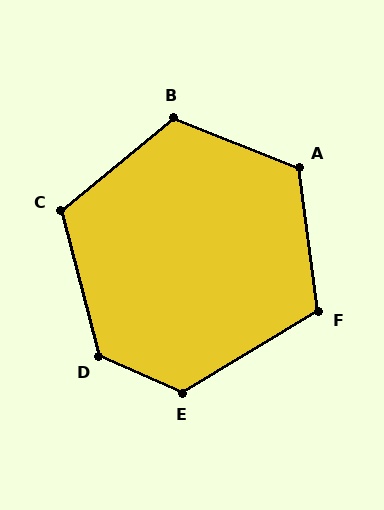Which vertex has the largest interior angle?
D, at approximately 127 degrees.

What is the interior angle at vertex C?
Approximately 115 degrees (obtuse).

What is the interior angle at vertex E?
Approximately 126 degrees (obtuse).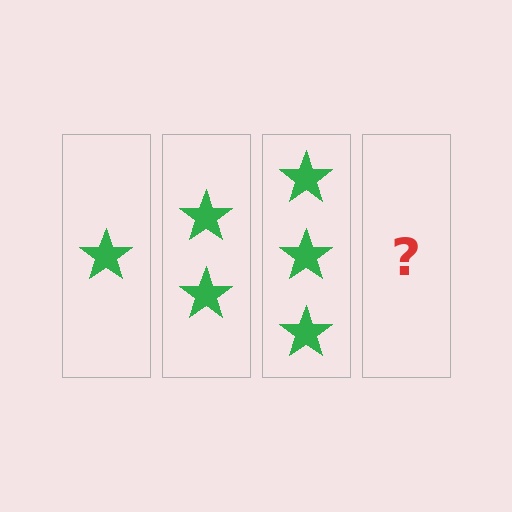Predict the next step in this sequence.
The next step is 4 stars.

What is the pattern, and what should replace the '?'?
The pattern is that each step adds one more star. The '?' should be 4 stars.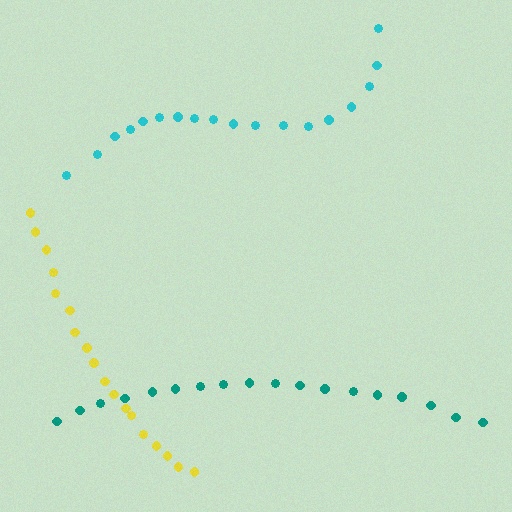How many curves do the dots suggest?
There are 3 distinct paths.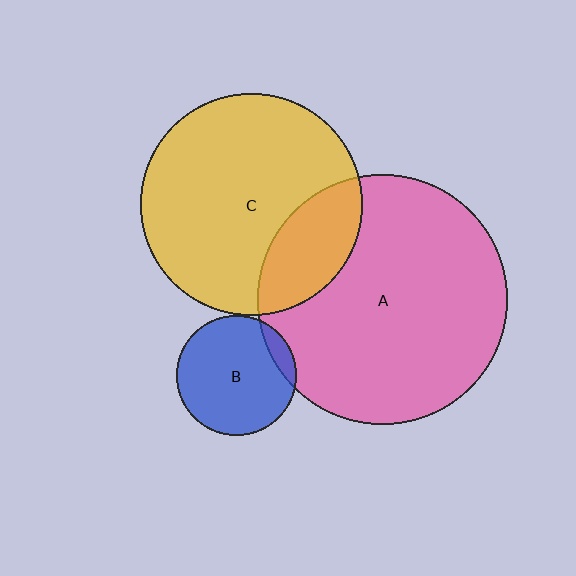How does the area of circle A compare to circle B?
Approximately 4.4 times.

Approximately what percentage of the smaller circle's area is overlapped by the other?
Approximately 25%.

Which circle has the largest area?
Circle A (pink).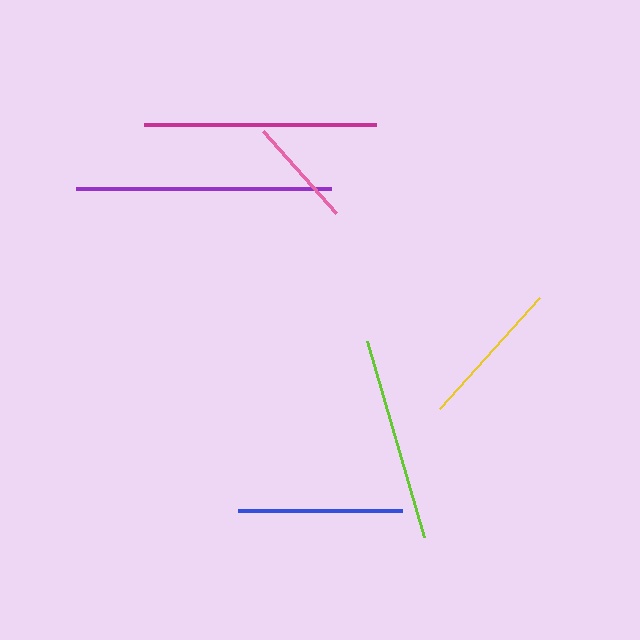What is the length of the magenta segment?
The magenta segment is approximately 233 pixels long.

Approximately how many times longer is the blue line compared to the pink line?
The blue line is approximately 1.5 times the length of the pink line.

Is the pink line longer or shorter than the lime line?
The lime line is longer than the pink line.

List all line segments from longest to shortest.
From longest to shortest: purple, magenta, lime, blue, yellow, pink.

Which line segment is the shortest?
The pink line is the shortest at approximately 110 pixels.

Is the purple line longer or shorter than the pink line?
The purple line is longer than the pink line.